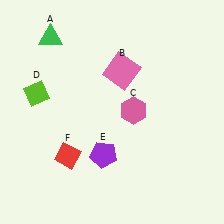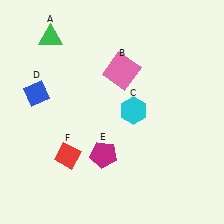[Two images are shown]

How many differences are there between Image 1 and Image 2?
There are 3 differences between the two images.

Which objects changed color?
C changed from pink to cyan. D changed from lime to blue. E changed from purple to magenta.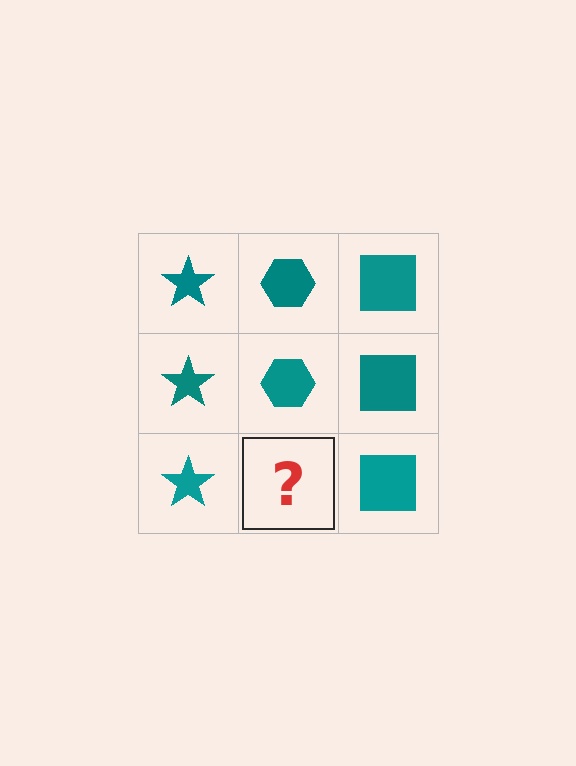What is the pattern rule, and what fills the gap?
The rule is that each column has a consistent shape. The gap should be filled with a teal hexagon.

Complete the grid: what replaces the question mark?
The question mark should be replaced with a teal hexagon.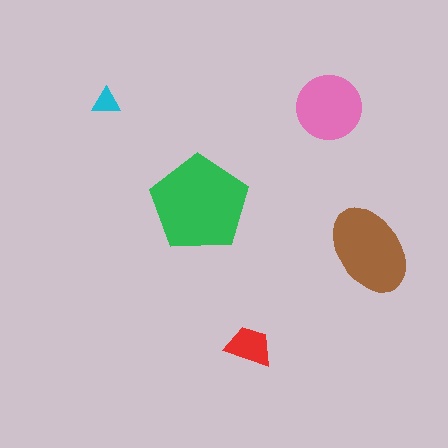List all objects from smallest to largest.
The cyan triangle, the red trapezoid, the pink circle, the brown ellipse, the green pentagon.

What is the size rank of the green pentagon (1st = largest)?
1st.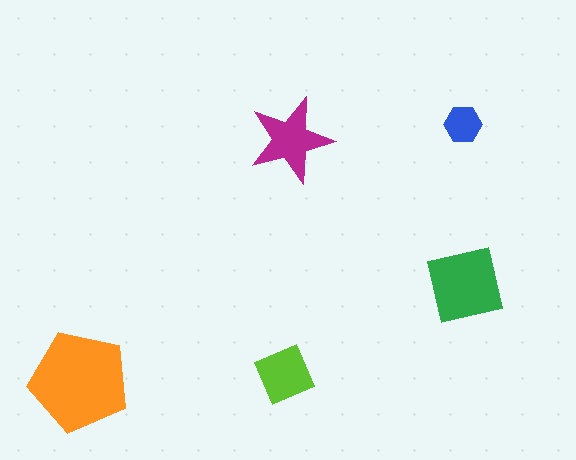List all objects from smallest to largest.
The blue hexagon, the lime diamond, the magenta star, the green square, the orange pentagon.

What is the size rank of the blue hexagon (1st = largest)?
5th.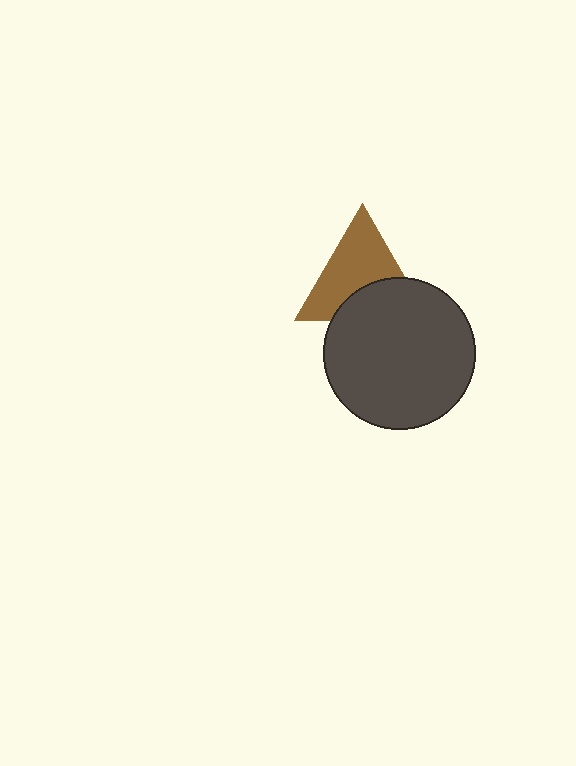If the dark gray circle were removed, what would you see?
You would see the complete brown triangle.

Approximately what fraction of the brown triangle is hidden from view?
Roughly 37% of the brown triangle is hidden behind the dark gray circle.